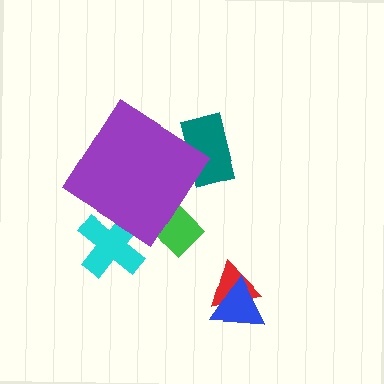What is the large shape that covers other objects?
A purple diamond.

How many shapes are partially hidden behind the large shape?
3 shapes are partially hidden.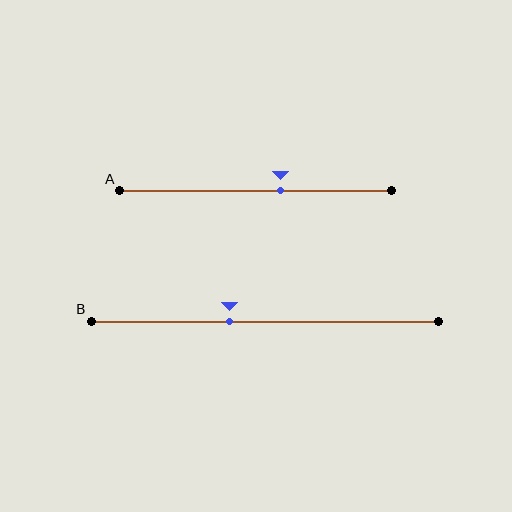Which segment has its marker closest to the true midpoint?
Segment A has its marker closest to the true midpoint.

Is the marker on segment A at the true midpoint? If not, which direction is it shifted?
No, the marker on segment A is shifted to the right by about 9% of the segment length.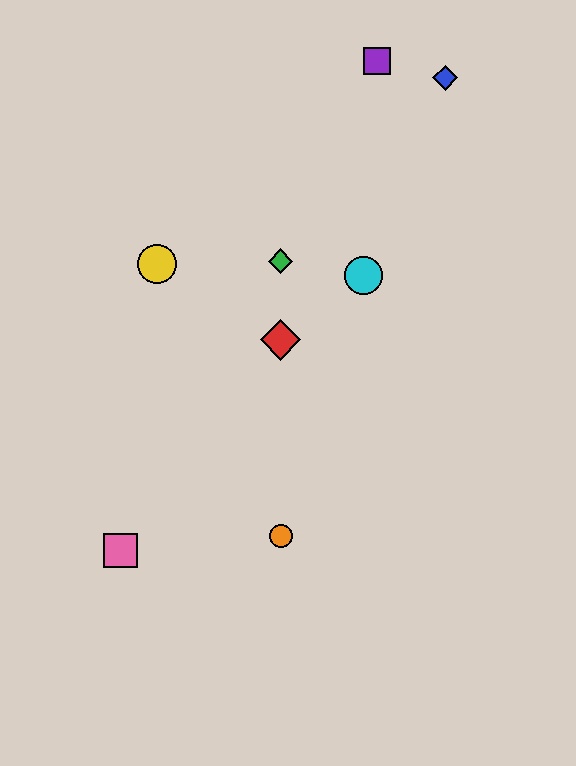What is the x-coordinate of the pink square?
The pink square is at x≈121.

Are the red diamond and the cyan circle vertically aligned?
No, the red diamond is at x≈281 and the cyan circle is at x≈363.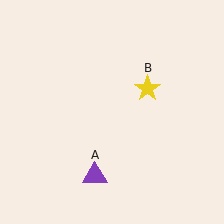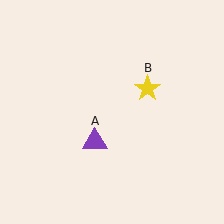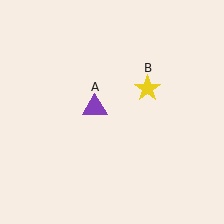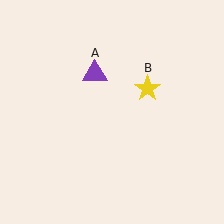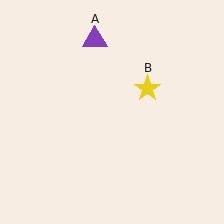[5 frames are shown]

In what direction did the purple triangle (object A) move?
The purple triangle (object A) moved up.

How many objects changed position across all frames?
1 object changed position: purple triangle (object A).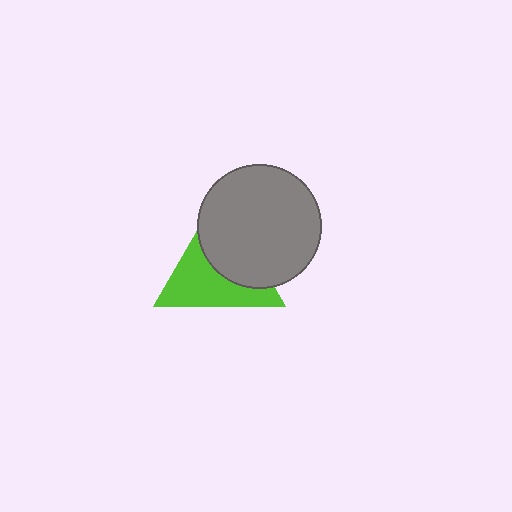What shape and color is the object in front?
The object in front is a gray circle.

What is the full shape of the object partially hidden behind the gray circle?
The partially hidden object is a lime triangle.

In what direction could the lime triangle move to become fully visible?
The lime triangle could move toward the lower-left. That would shift it out from behind the gray circle entirely.